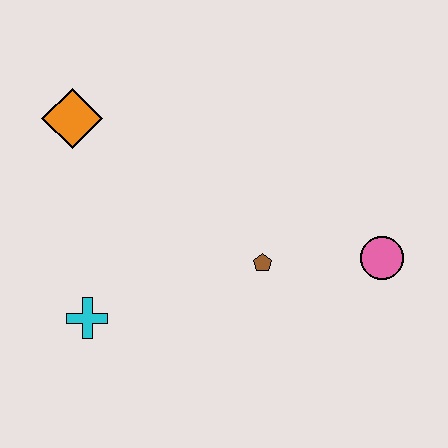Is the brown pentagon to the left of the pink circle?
Yes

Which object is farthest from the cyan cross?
The pink circle is farthest from the cyan cross.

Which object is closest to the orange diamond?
The cyan cross is closest to the orange diamond.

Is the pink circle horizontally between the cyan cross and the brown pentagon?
No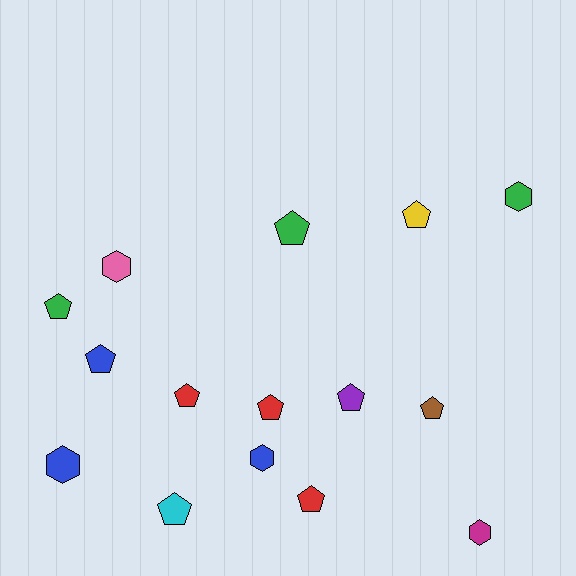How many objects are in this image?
There are 15 objects.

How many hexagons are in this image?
There are 5 hexagons.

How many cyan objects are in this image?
There is 1 cyan object.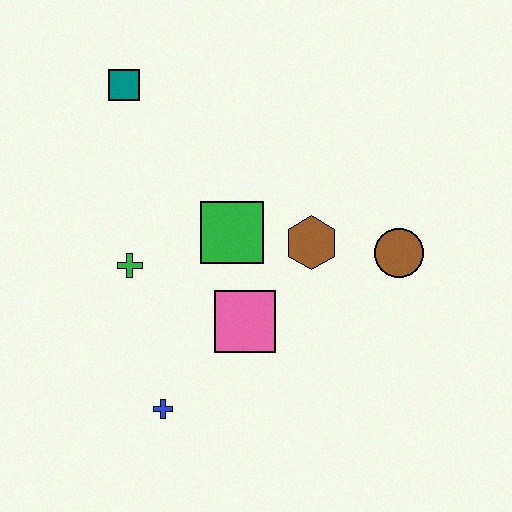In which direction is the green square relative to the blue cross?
The green square is above the blue cross.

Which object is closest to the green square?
The brown hexagon is closest to the green square.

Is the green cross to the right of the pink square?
No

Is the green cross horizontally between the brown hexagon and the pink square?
No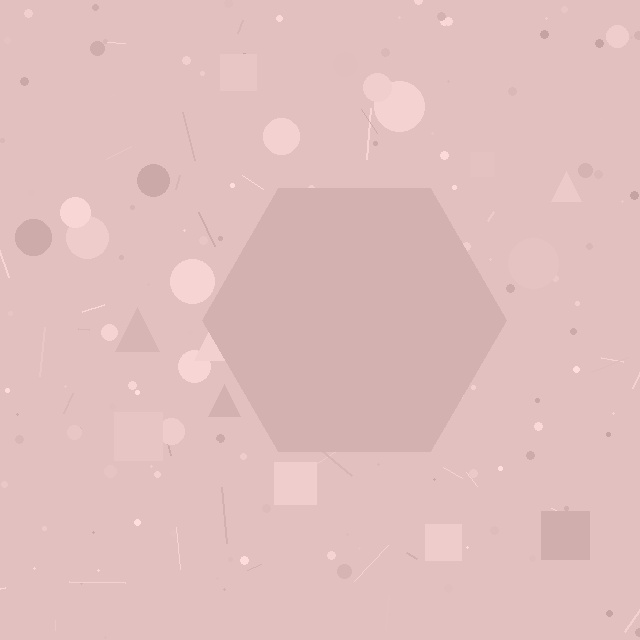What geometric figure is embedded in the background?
A hexagon is embedded in the background.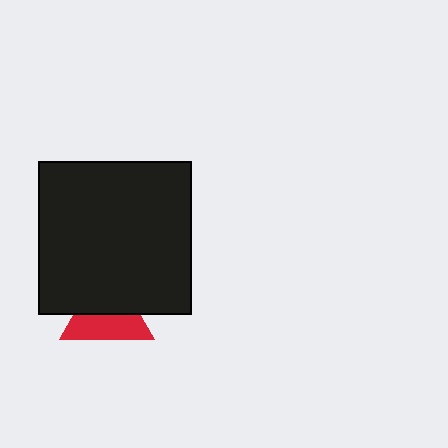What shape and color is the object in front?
The object in front is a black square.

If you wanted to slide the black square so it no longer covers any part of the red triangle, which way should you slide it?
Slide it up — that is the most direct way to separate the two shapes.